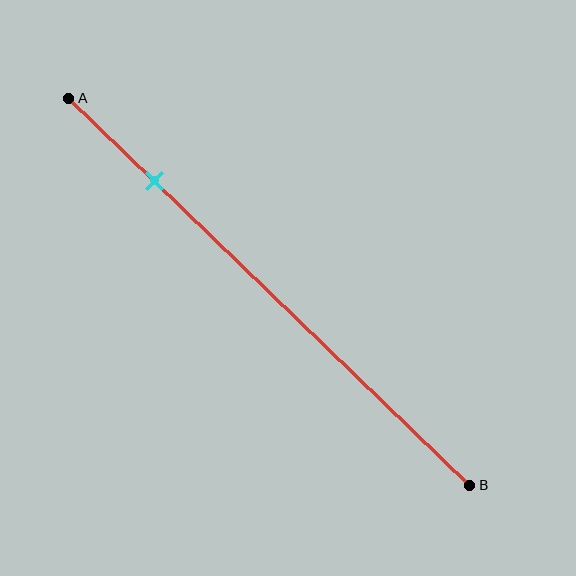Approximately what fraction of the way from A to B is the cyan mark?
The cyan mark is approximately 20% of the way from A to B.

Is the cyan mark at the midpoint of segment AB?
No, the mark is at about 20% from A, not at the 50% midpoint.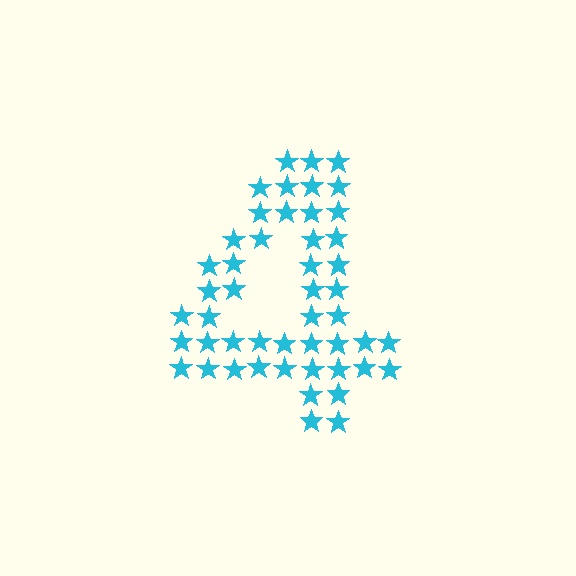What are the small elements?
The small elements are stars.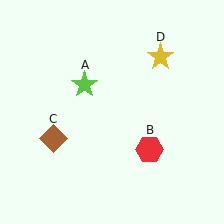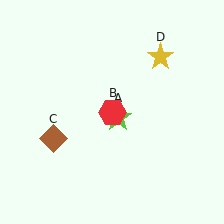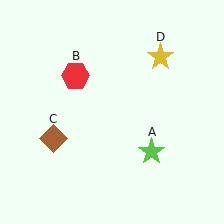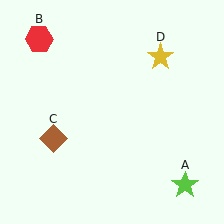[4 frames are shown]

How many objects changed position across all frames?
2 objects changed position: lime star (object A), red hexagon (object B).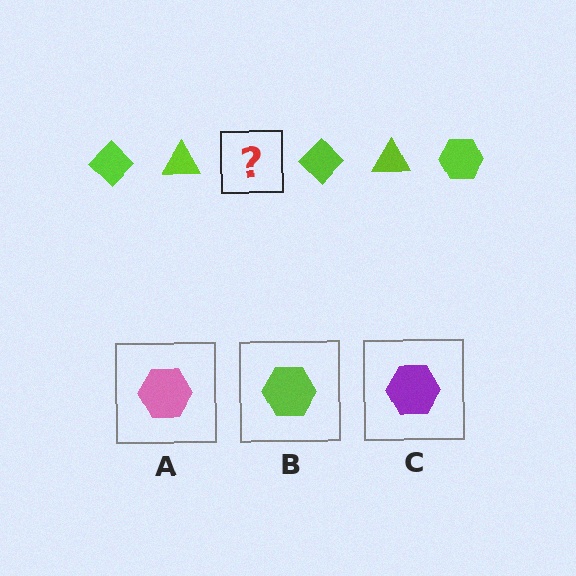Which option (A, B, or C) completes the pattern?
B.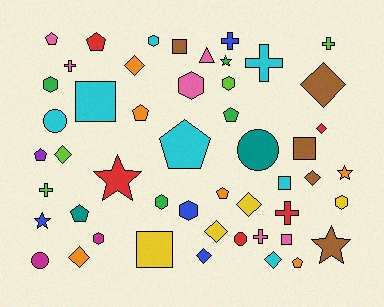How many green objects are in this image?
There are 4 green objects.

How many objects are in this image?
There are 50 objects.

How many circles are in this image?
There are 4 circles.